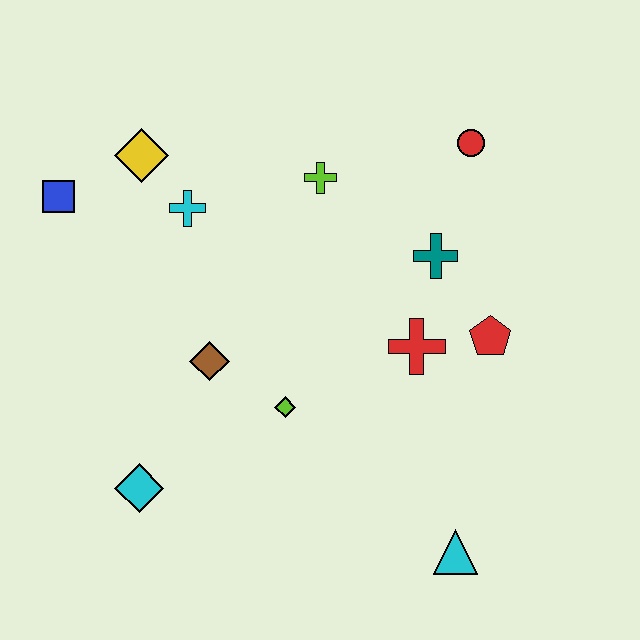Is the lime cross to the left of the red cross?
Yes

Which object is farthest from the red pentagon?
The blue square is farthest from the red pentagon.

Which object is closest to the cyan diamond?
The brown diamond is closest to the cyan diamond.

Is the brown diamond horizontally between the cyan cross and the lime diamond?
Yes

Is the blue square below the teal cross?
No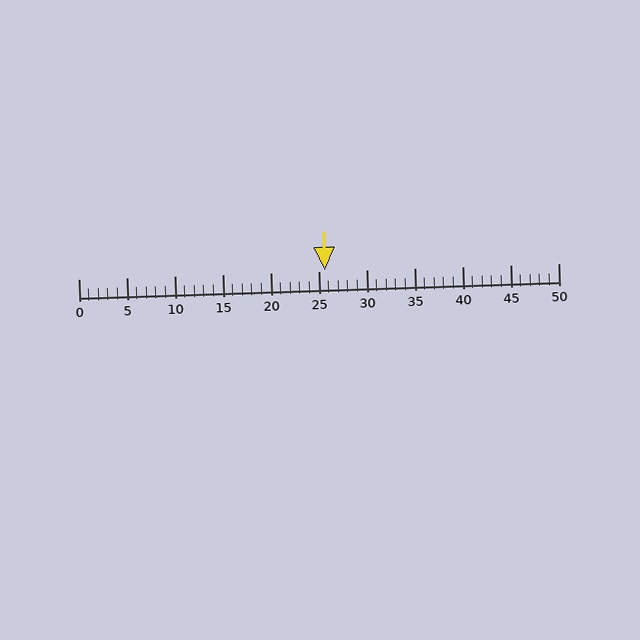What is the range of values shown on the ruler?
The ruler shows values from 0 to 50.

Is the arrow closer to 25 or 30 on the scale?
The arrow is closer to 25.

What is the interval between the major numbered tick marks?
The major tick marks are spaced 5 units apart.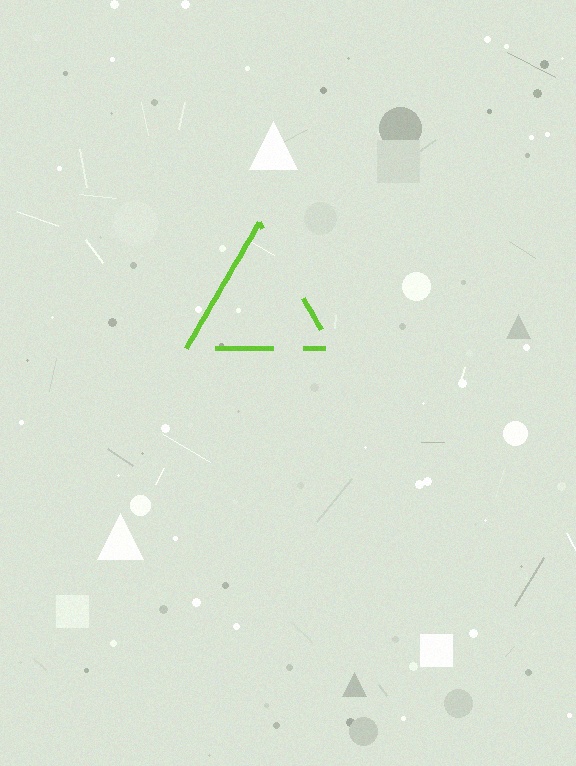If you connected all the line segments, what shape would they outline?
They would outline a triangle.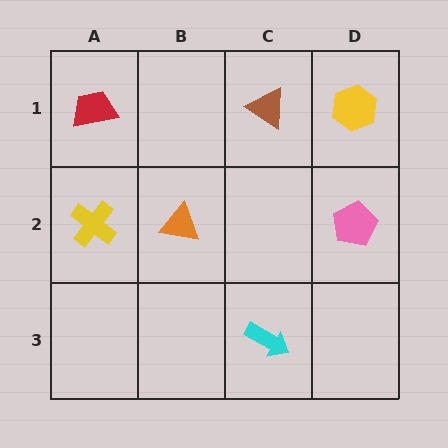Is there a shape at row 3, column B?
No, that cell is empty.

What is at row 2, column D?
A pink pentagon.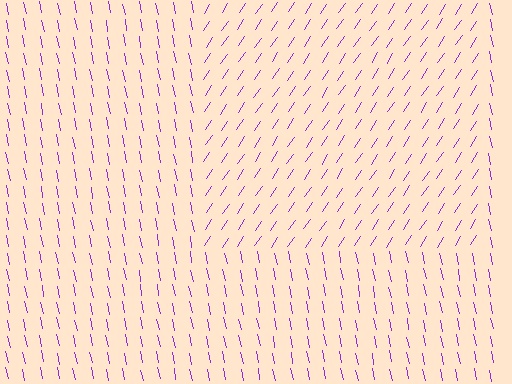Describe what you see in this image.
The image is filled with small purple line segments. A rectangle region in the image has lines oriented differently from the surrounding lines, creating a visible texture boundary.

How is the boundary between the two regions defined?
The boundary is defined purely by a change in line orientation (approximately 45 degrees difference). All lines are the same color and thickness.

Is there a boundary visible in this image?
Yes, there is a texture boundary formed by a change in line orientation.